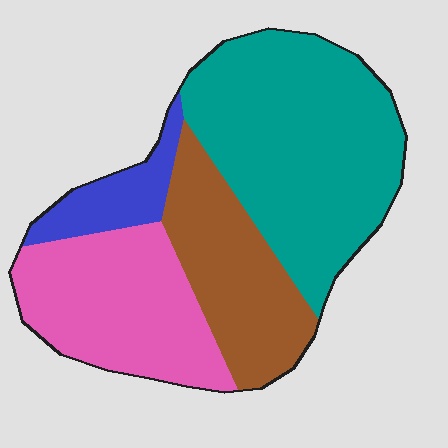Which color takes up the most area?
Teal, at roughly 45%.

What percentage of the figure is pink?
Pink covers 26% of the figure.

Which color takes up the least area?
Blue, at roughly 10%.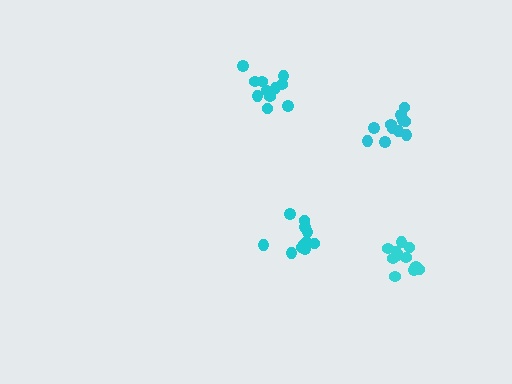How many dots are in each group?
Group 1: 11 dots, Group 2: 11 dots, Group 3: 11 dots, Group 4: 11 dots (44 total).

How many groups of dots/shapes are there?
There are 4 groups.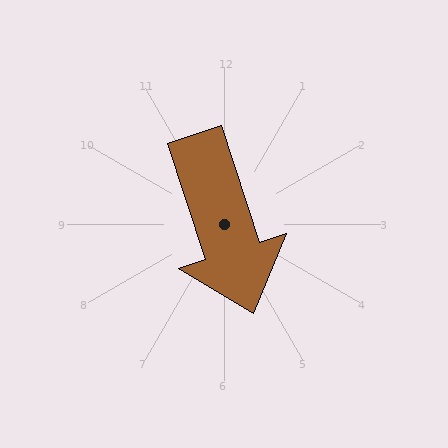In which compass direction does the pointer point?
South.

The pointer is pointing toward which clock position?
Roughly 5 o'clock.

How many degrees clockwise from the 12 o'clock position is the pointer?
Approximately 162 degrees.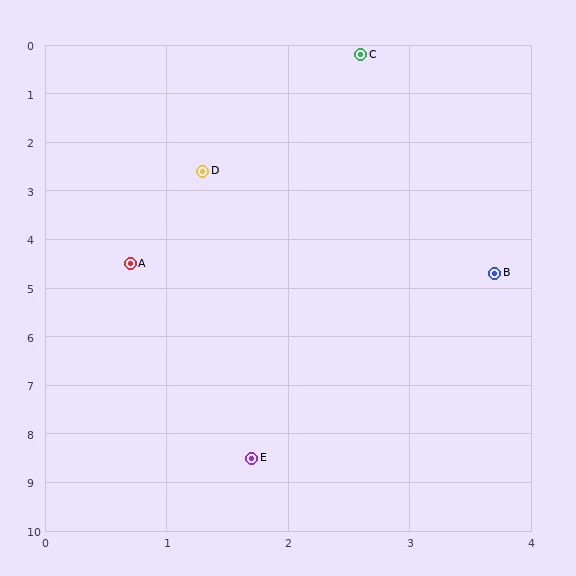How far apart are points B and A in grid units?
Points B and A are about 3.0 grid units apart.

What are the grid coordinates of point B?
Point B is at approximately (3.7, 4.7).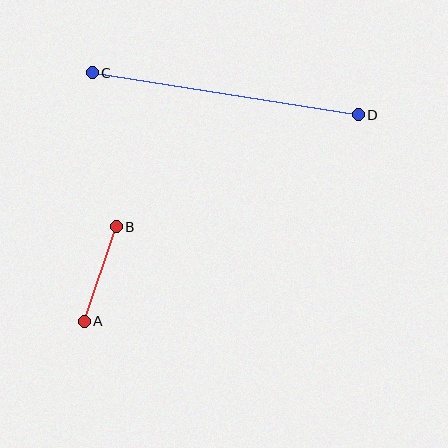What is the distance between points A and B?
The distance is approximately 100 pixels.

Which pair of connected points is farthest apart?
Points C and D are farthest apart.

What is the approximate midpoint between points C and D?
The midpoint is at approximately (225, 94) pixels.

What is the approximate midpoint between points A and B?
The midpoint is at approximately (100, 274) pixels.